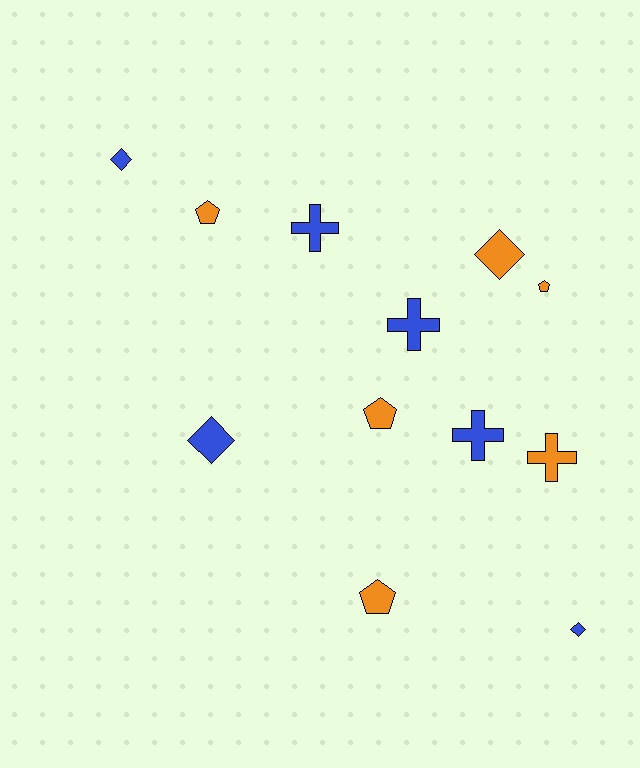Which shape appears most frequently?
Pentagon, with 4 objects.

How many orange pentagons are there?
There are 4 orange pentagons.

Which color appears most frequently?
Orange, with 6 objects.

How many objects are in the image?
There are 12 objects.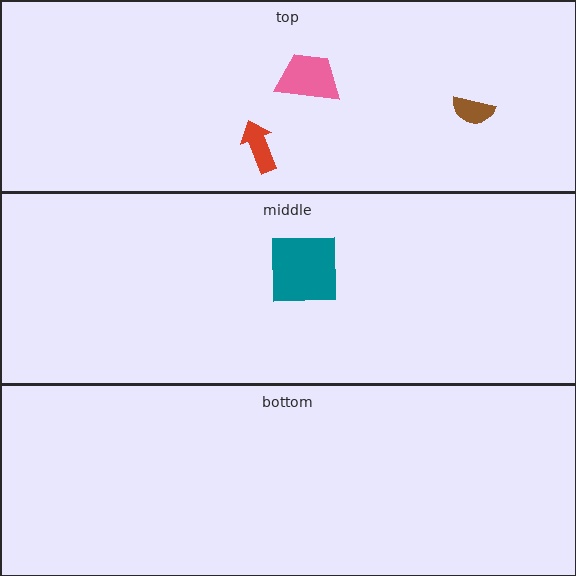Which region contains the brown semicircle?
The top region.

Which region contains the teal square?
The middle region.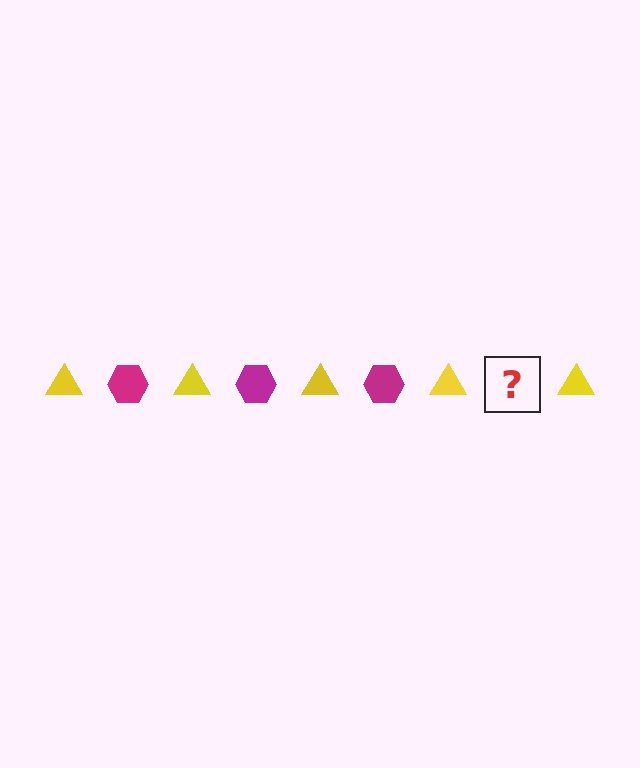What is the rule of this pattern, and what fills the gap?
The rule is that the pattern alternates between yellow triangle and magenta hexagon. The gap should be filled with a magenta hexagon.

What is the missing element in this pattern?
The missing element is a magenta hexagon.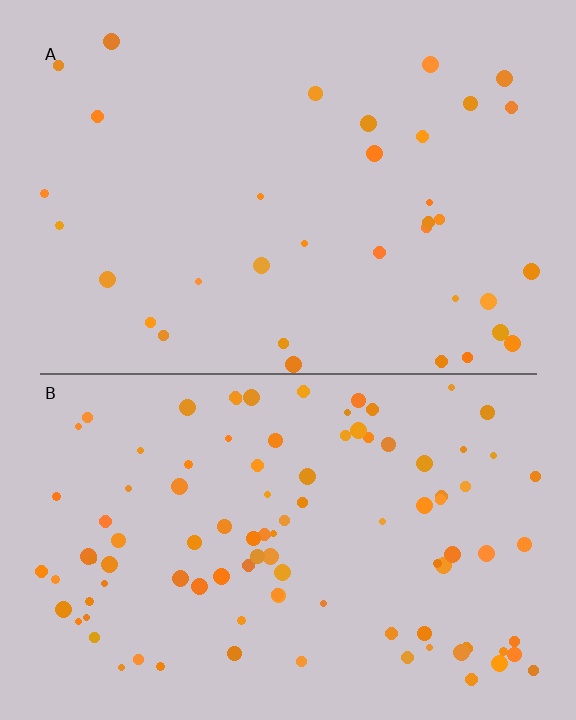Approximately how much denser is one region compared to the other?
Approximately 2.8× — region B over region A.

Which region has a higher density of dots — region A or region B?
B (the bottom).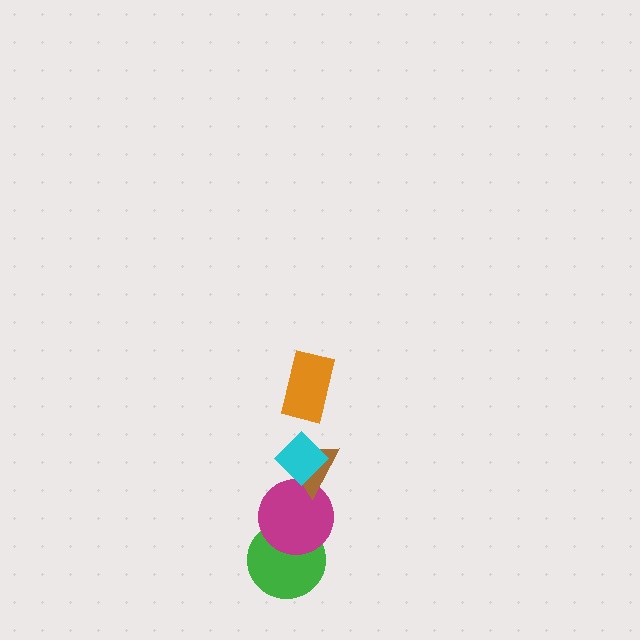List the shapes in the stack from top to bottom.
From top to bottom: the orange rectangle, the cyan diamond, the brown triangle, the magenta circle, the green circle.